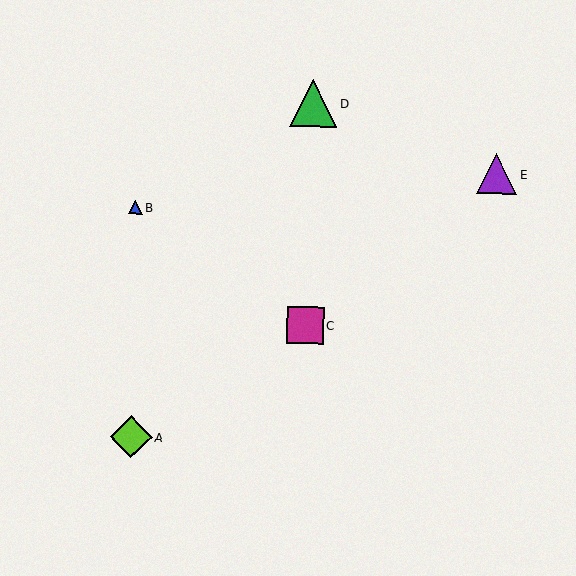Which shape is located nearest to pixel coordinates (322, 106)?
The green triangle (labeled D) at (313, 103) is nearest to that location.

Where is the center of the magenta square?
The center of the magenta square is at (305, 325).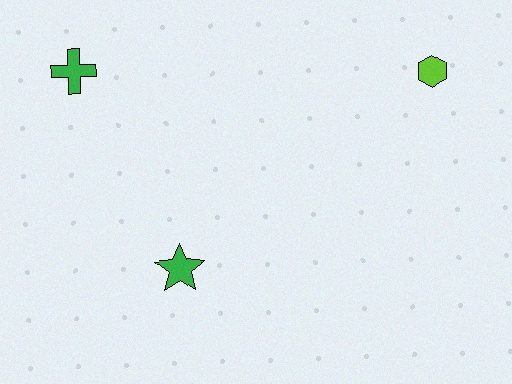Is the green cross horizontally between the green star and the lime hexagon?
No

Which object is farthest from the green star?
The lime hexagon is farthest from the green star.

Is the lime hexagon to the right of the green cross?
Yes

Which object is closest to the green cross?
The green star is closest to the green cross.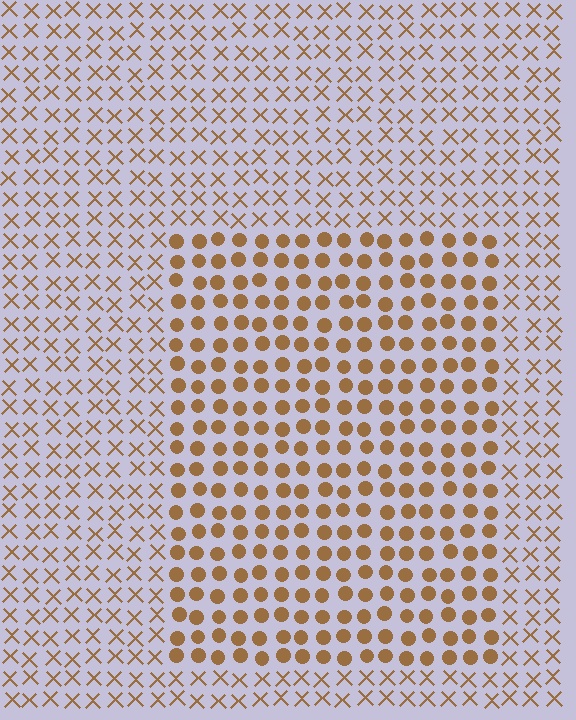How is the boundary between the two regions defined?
The boundary is defined by a change in element shape: circles inside vs. X marks outside. All elements share the same color and spacing.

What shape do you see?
I see a rectangle.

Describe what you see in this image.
The image is filled with small brown elements arranged in a uniform grid. A rectangle-shaped region contains circles, while the surrounding area contains X marks. The boundary is defined purely by the change in element shape.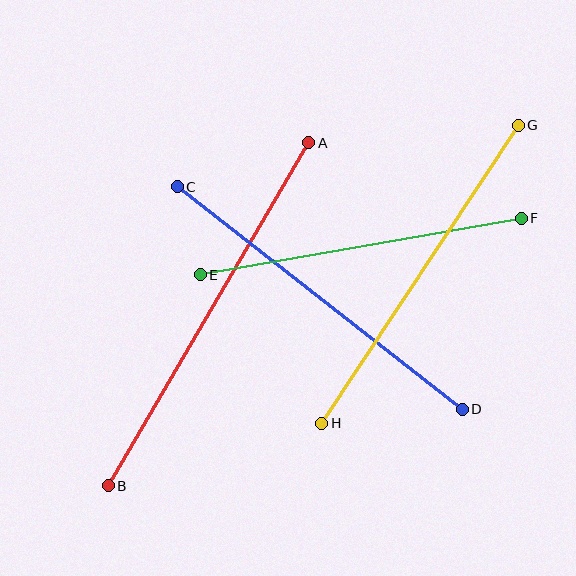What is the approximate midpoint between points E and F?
The midpoint is at approximately (361, 246) pixels.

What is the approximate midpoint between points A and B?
The midpoint is at approximately (209, 314) pixels.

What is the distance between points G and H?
The distance is approximately 357 pixels.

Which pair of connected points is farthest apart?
Points A and B are farthest apart.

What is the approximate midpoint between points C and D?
The midpoint is at approximately (320, 298) pixels.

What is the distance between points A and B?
The distance is approximately 398 pixels.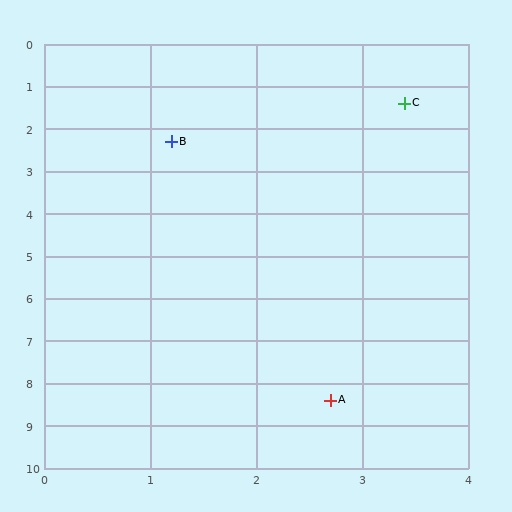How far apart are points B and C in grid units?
Points B and C are about 2.4 grid units apart.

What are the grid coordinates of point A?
Point A is at approximately (2.7, 8.4).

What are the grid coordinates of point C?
Point C is at approximately (3.4, 1.4).